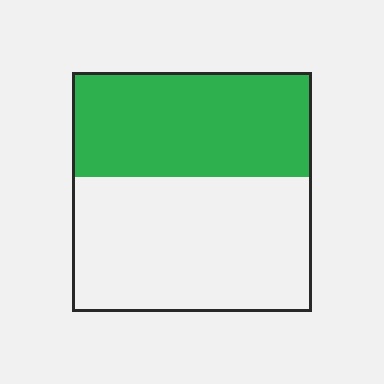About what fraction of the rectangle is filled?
About two fifths (2/5).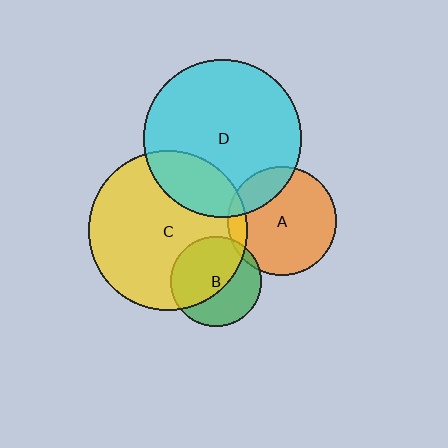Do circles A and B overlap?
Yes.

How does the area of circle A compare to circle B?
Approximately 1.4 times.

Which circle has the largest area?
Circle C (yellow).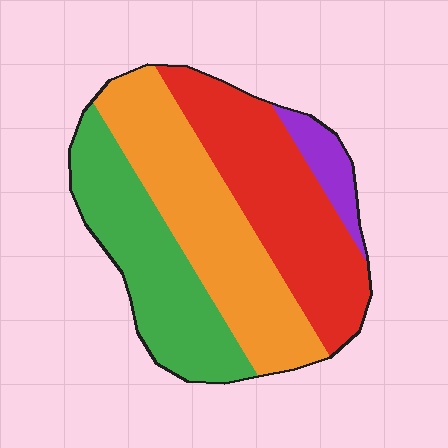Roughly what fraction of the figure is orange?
Orange covers 34% of the figure.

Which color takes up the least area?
Purple, at roughly 5%.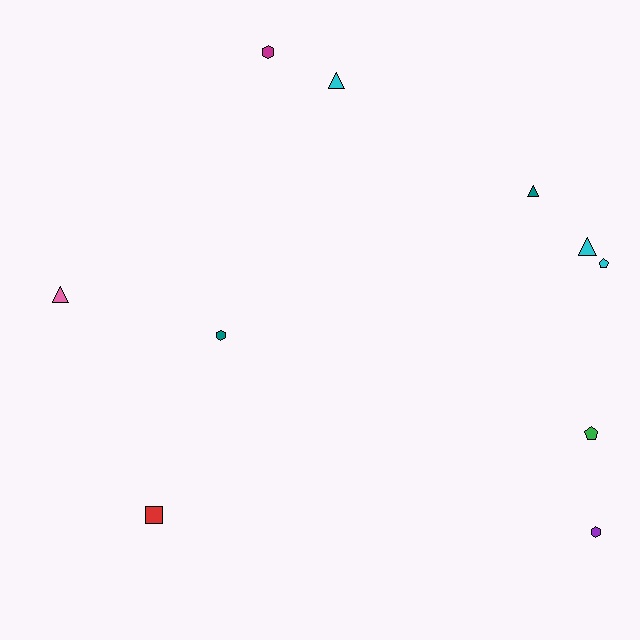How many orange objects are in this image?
There are no orange objects.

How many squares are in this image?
There is 1 square.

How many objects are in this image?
There are 10 objects.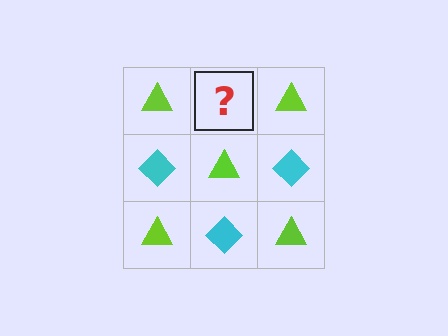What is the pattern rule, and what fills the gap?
The rule is that it alternates lime triangle and cyan diamond in a checkerboard pattern. The gap should be filled with a cyan diamond.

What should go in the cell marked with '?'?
The missing cell should contain a cyan diamond.